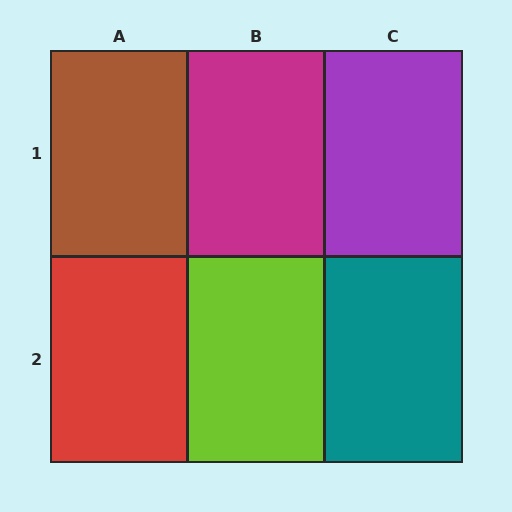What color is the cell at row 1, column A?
Brown.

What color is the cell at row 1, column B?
Magenta.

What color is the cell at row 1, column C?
Purple.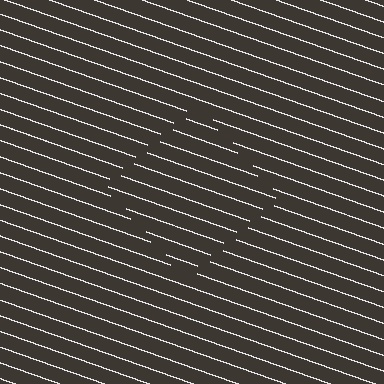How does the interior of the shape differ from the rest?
The interior of the shape contains the same grating, shifted by half a period — the contour is defined by the phase discontinuity where line-ends from the inner and outer gratings abut.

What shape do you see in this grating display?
An illusory square. The interior of the shape contains the same grating, shifted by half a period — the contour is defined by the phase discontinuity where line-ends from the inner and outer gratings abut.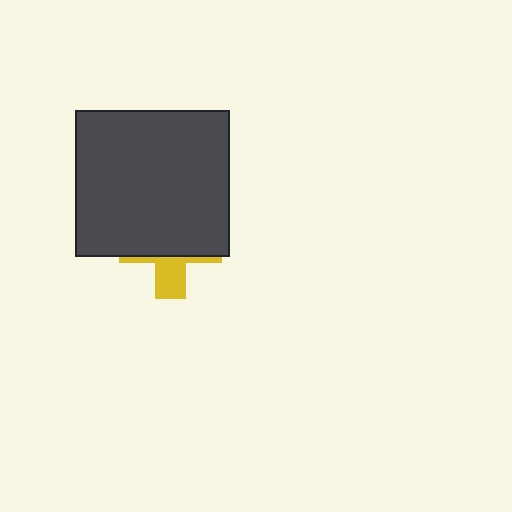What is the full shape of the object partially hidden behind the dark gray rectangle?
The partially hidden object is a yellow cross.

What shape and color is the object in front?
The object in front is a dark gray rectangle.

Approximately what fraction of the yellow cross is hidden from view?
Roughly 69% of the yellow cross is hidden behind the dark gray rectangle.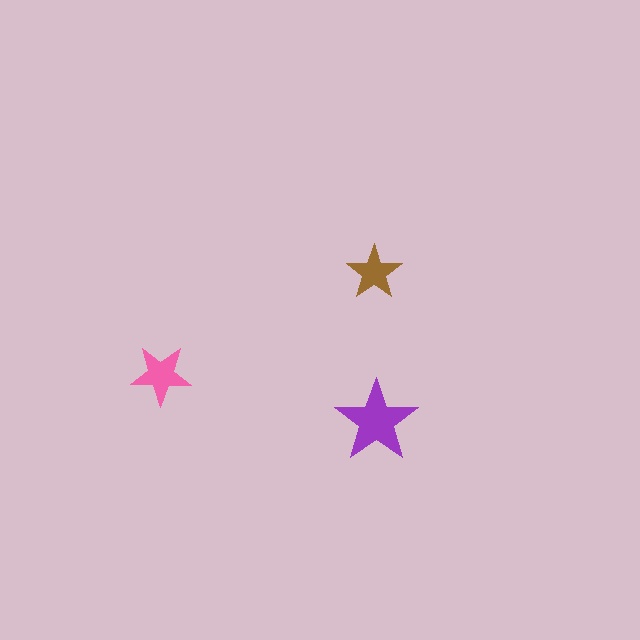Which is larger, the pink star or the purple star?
The purple one.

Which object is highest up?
The brown star is topmost.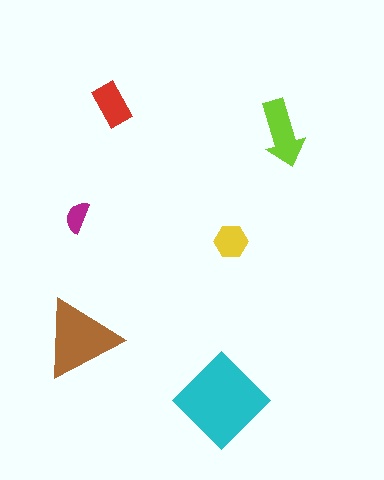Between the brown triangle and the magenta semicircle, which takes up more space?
The brown triangle.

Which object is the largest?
The cyan diamond.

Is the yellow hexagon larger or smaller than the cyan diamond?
Smaller.